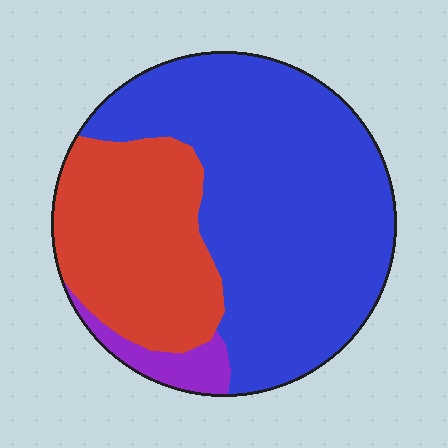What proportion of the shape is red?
Red covers roughly 30% of the shape.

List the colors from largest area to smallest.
From largest to smallest: blue, red, purple.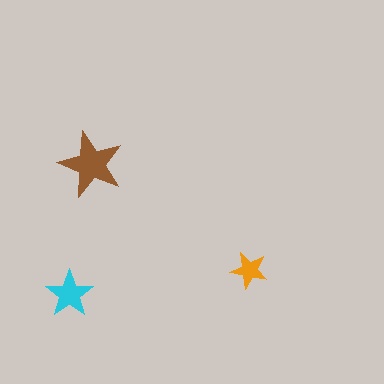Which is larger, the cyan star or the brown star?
The brown one.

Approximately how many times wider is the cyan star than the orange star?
About 1.5 times wider.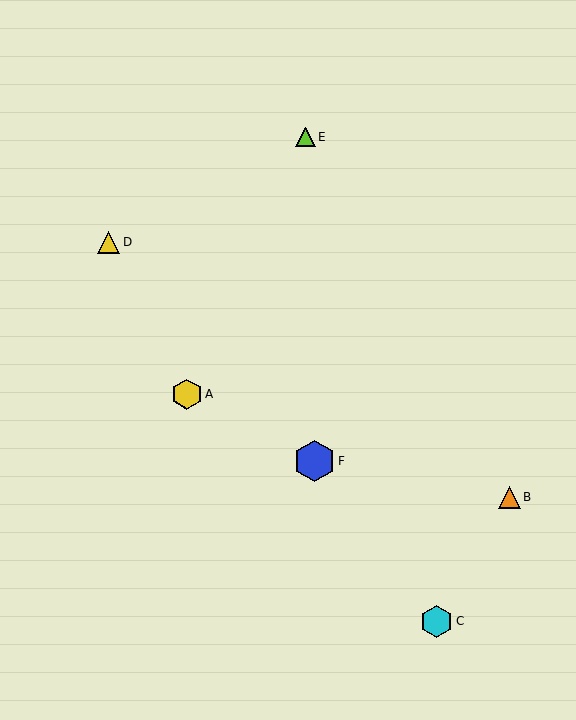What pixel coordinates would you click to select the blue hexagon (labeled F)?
Click at (314, 461) to select the blue hexagon F.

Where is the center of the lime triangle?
The center of the lime triangle is at (305, 137).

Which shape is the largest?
The blue hexagon (labeled F) is the largest.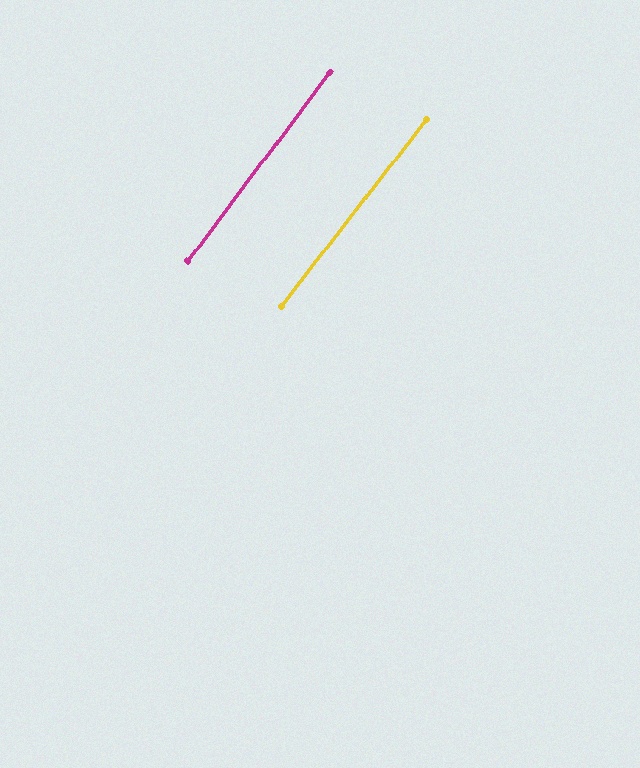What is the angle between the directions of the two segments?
Approximately 1 degree.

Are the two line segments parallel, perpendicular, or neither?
Parallel — their directions differ by only 1.2°.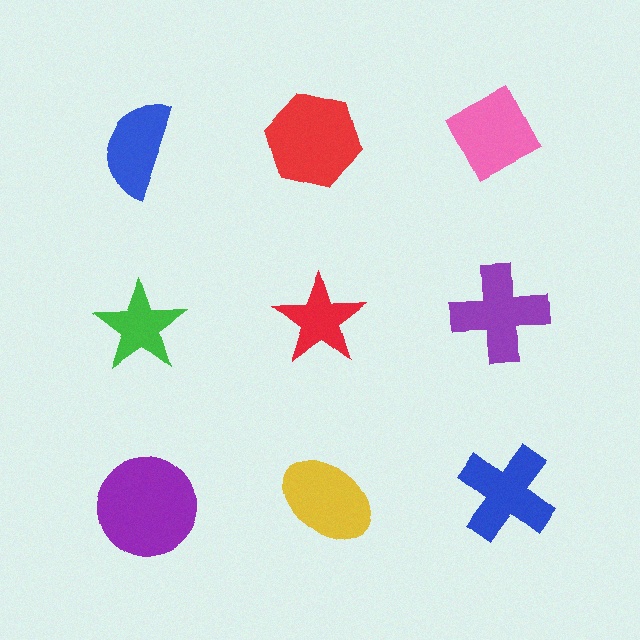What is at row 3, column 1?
A purple circle.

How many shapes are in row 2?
3 shapes.